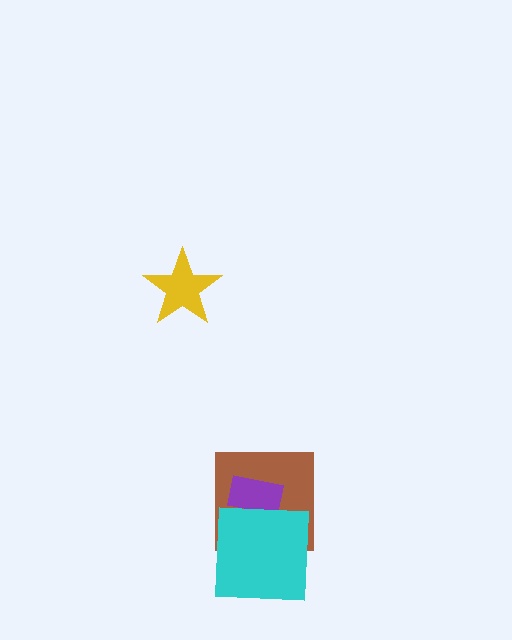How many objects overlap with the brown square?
2 objects overlap with the brown square.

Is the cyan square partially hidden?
No, no other shape covers it.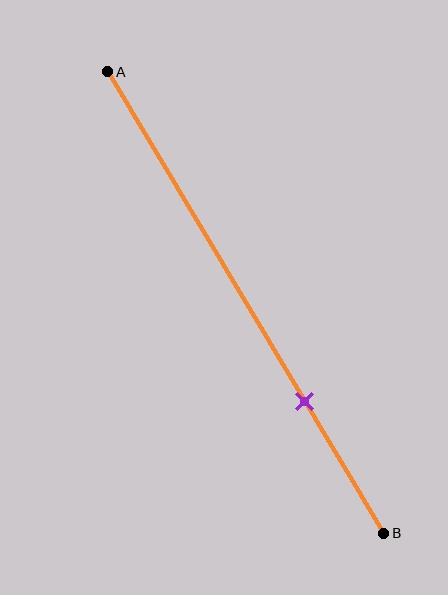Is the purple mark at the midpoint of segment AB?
No, the mark is at about 70% from A, not at the 50% midpoint.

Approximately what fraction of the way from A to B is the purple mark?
The purple mark is approximately 70% of the way from A to B.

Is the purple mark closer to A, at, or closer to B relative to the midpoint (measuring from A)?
The purple mark is closer to point B than the midpoint of segment AB.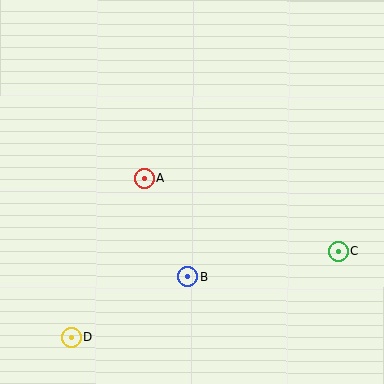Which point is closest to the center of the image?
Point A at (145, 178) is closest to the center.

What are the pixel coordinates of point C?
Point C is at (338, 251).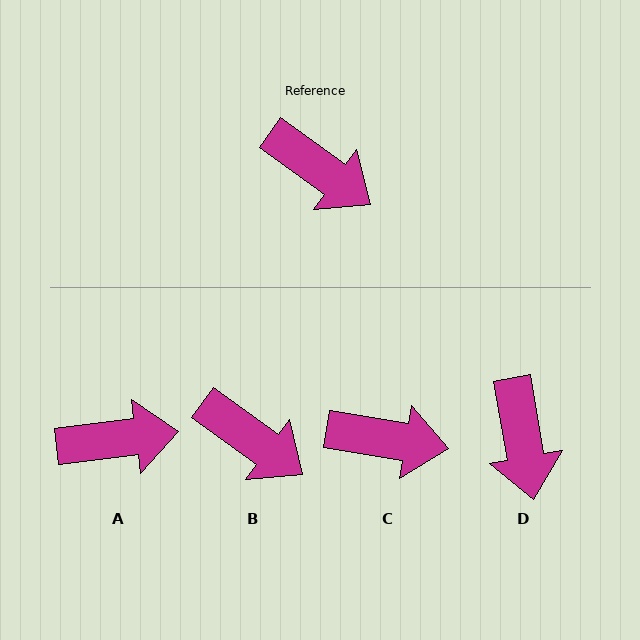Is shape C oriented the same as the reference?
No, it is off by about 26 degrees.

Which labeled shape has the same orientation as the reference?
B.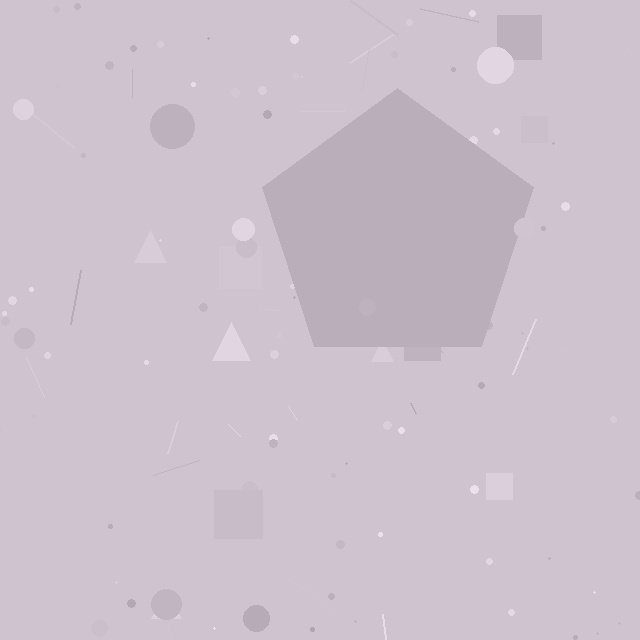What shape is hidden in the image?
A pentagon is hidden in the image.